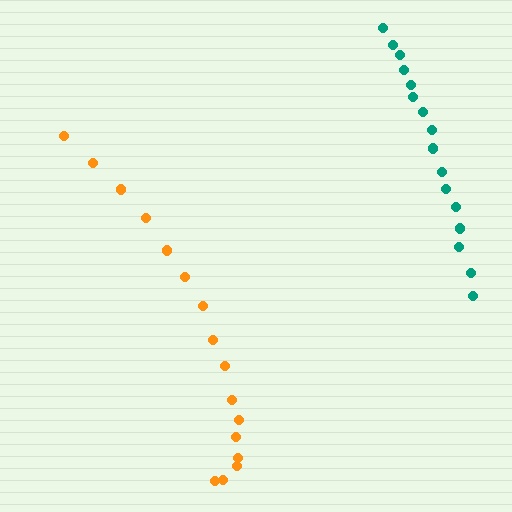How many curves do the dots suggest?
There are 2 distinct paths.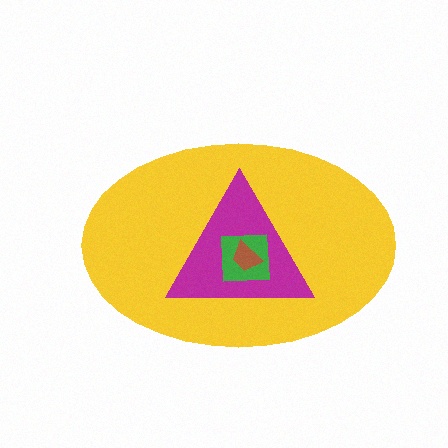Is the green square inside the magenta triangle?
Yes.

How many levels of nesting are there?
4.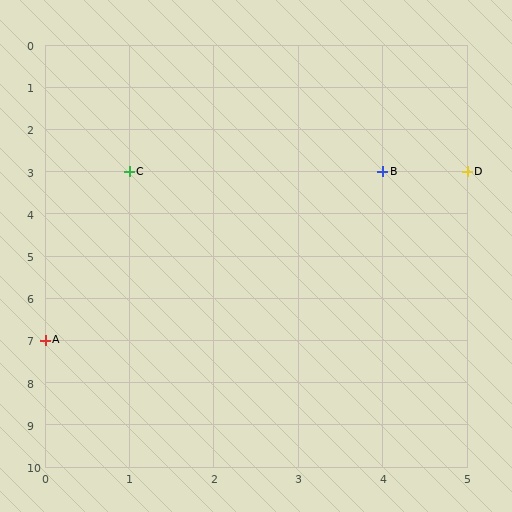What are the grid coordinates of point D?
Point D is at grid coordinates (5, 3).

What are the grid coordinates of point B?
Point B is at grid coordinates (4, 3).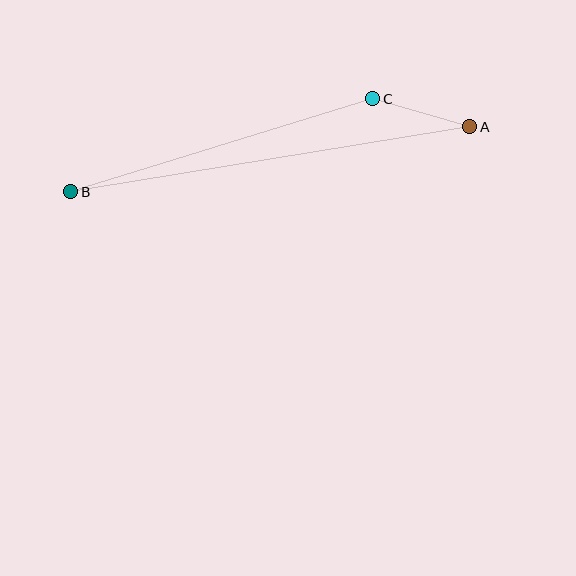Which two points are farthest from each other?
Points A and B are farthest from each other.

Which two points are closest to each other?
Points A and C are closest to each other.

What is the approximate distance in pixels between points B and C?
The distance between B and C is approximately 316 pixels.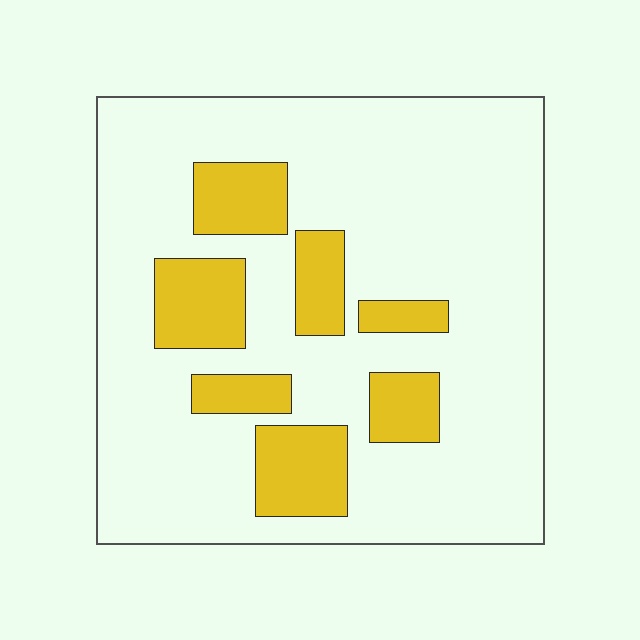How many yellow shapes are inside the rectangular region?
7.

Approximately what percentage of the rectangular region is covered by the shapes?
Approximately 20%.